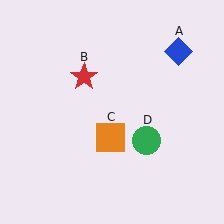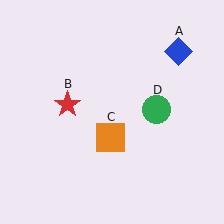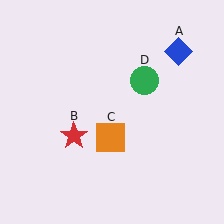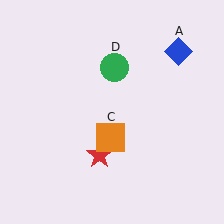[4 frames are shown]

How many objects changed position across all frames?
2 objects changed position: red star (object B), green circle (object D).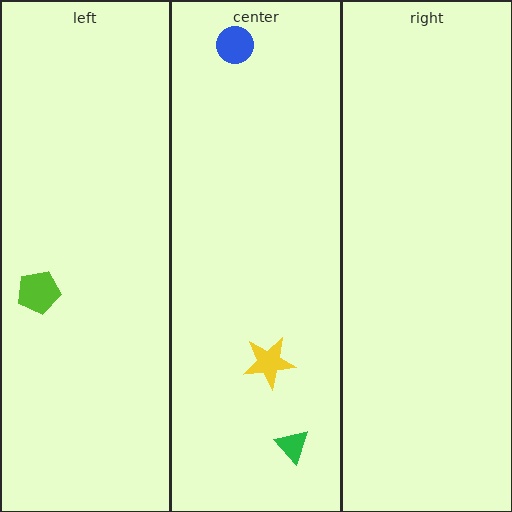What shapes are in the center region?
The yellow star, the green triangle, the blue circle.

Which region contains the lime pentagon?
The left region.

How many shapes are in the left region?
1.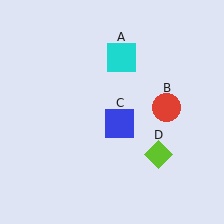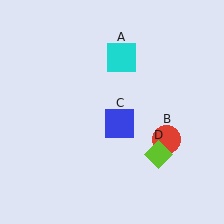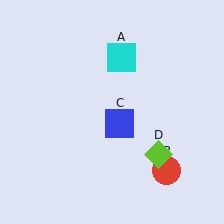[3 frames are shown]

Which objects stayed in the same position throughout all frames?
Cyan square (object A) and blue square (object C) and lime diamond (object D) remained stationary.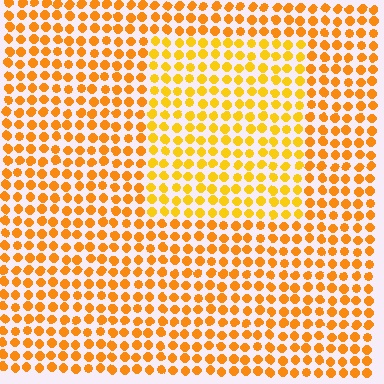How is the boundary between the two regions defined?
The boundary is defined purely by a slight shift in hue (about 18 degrees). Spacing, size, and orientation are identical on both sides.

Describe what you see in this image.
The image is filled with small orange elements in a uniform arrangement. A rectangle-shaped region is visible where the elements are tinted to a slightly different hue, forming a subtle color boundary.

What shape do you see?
I see a rectangle.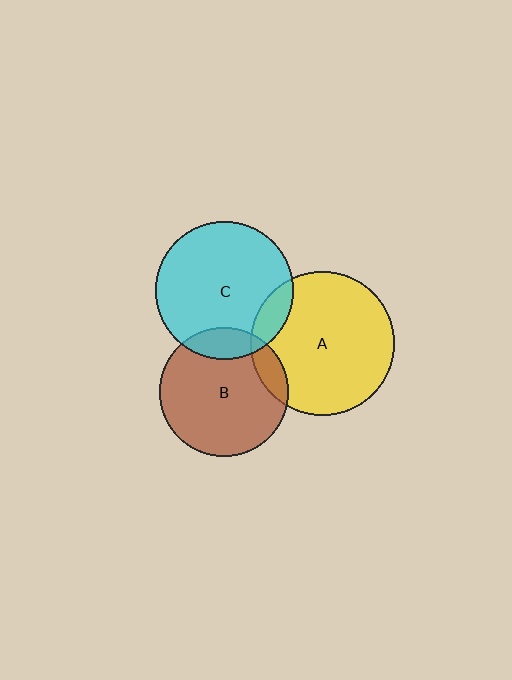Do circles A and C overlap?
Yes.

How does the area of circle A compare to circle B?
Approximately 1.2 times.